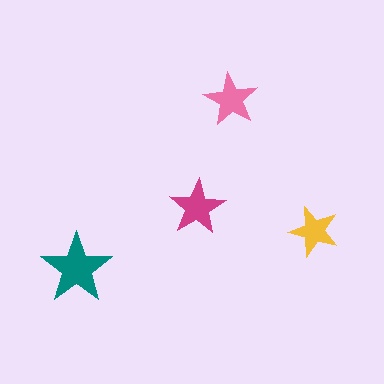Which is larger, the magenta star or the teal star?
The teal one.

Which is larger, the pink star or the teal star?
The teal one.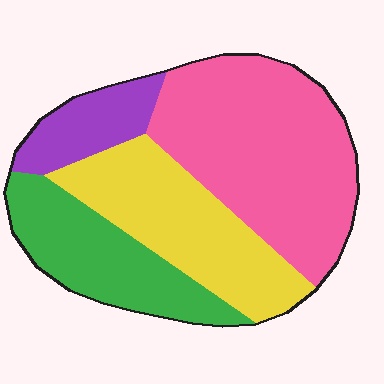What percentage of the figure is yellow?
Yellow covers 27% of the figure.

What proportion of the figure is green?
Green takes up about one fifth (1/5) of the figure.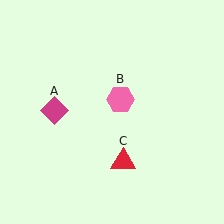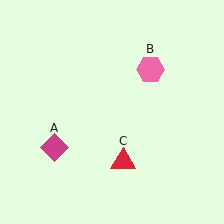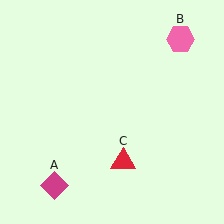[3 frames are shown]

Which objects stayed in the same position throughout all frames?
Red triangle (object C) remained stationary.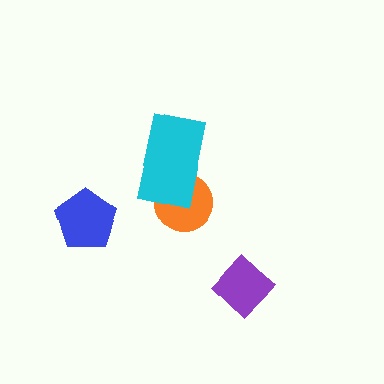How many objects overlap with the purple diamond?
0 objects overlap with the purple diamond.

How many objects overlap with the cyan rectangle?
1 object overlaps with the cyan rectangle.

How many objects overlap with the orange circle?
1 object overlaps with the orange circle.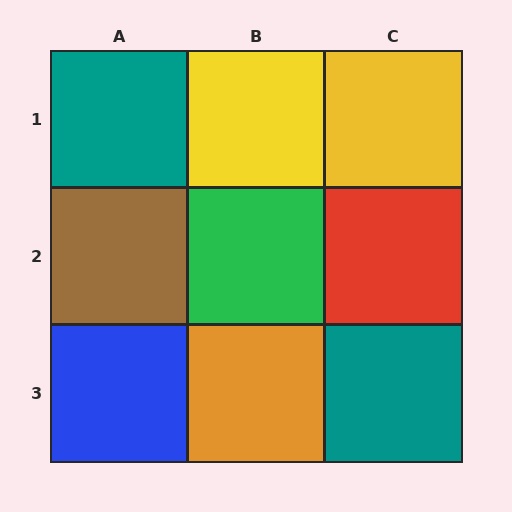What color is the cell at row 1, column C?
Yellow.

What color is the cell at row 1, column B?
Yellow.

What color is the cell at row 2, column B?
Green.